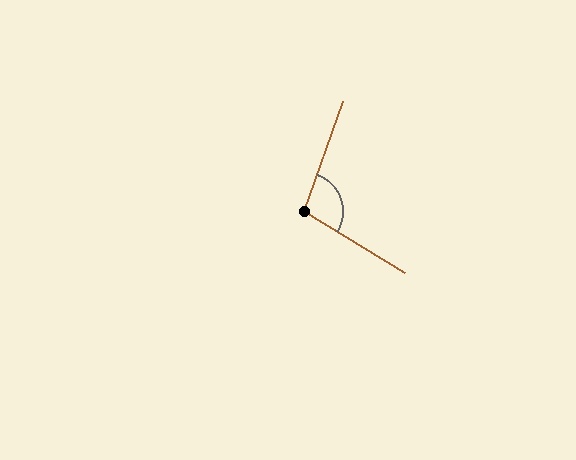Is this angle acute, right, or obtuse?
It is obtuse.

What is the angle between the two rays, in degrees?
Approximately 102 degrees.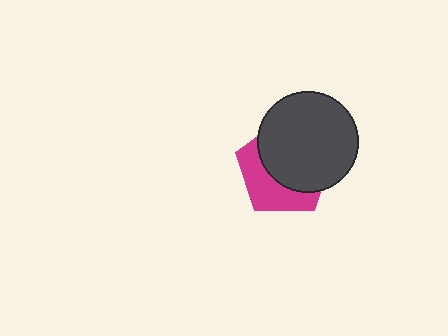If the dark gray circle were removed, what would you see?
You would see the complete magenta pentagon.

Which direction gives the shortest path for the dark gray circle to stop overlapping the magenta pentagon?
Moving toward the upper-right gives the shortest separation.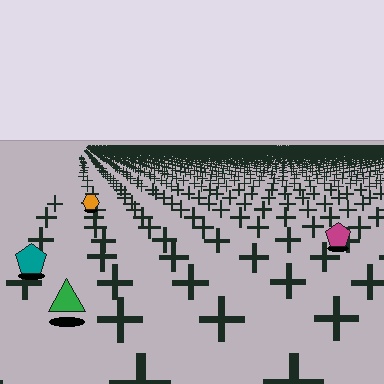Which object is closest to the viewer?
The green triangle is closest. The texture marks near it are larger and more spread out.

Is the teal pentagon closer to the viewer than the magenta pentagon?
Yes. The teal pentagon is closer — you can tell from the texture gradient: the ground texture is coarser near it.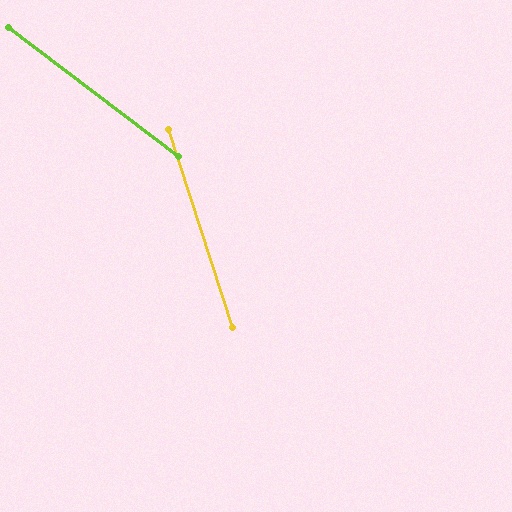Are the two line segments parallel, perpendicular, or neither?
Neither parallel nor perpendicular — they differ by about 35°.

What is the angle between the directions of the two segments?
Approximately 35 degrees.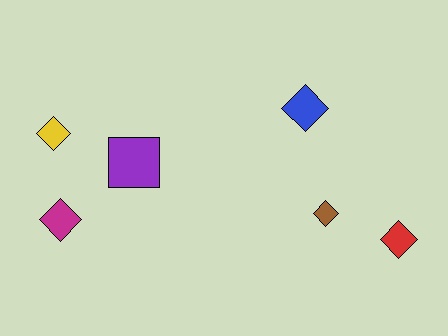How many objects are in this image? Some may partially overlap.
There are 6 objects.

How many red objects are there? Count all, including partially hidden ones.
There is 1 red object.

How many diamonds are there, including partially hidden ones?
There are 5 diamonds.